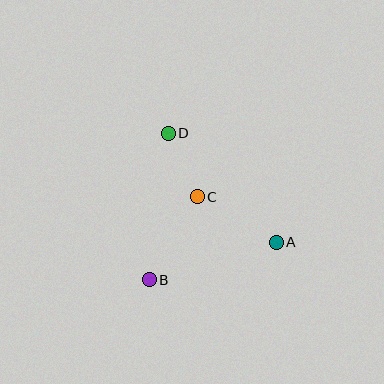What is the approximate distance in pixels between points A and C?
The distance between A and C is approximately 91 pixels.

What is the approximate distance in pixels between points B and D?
The distance between B and D is approximately 148 pixels.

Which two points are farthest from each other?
Points A and D are farthest from each other.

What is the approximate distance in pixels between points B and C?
The distance between B and C is approximately 96 pixels.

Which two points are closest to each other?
Points C and D are closest to each other.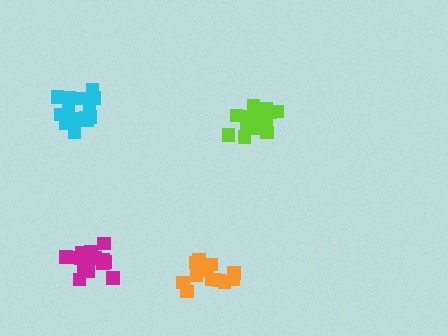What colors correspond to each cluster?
The clusters are colored: cyan, orange, magenta, lime.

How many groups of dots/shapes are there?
There are 4 groups.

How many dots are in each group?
Group 1: 17 dots, Group 2: 14 dots, Group 3: 15 dots, Group 4: 15 dots (61 total).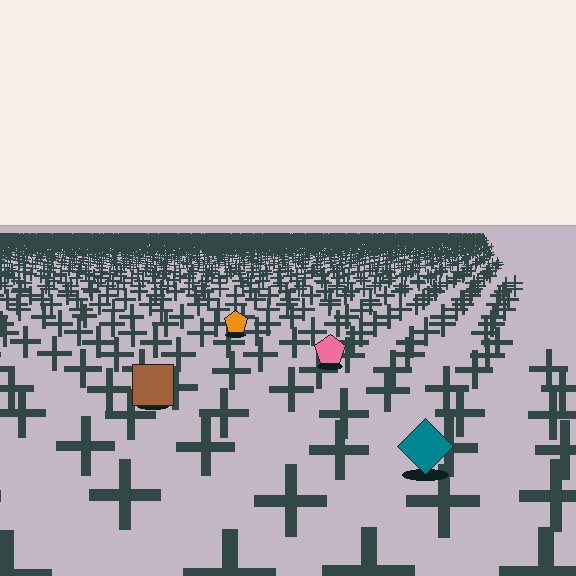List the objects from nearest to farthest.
From nearest to farthest: the teal diamond, the brown square, the pink pentagon, the orange pentagon.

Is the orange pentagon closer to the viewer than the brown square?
No. The brown square is closer — you can tell from the texture gradient: the ground texture is coarser near it.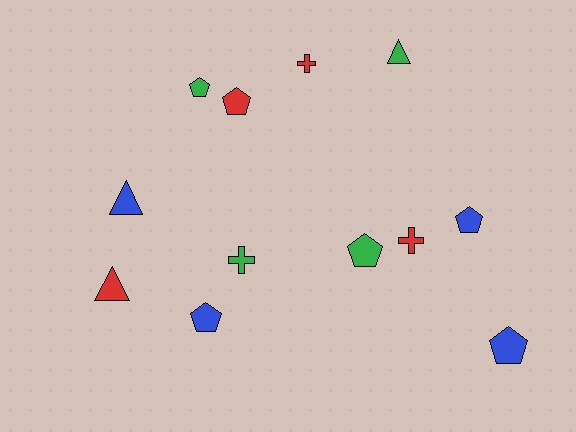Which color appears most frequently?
Red, with 4 objects.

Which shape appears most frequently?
Pentagon, with 6 objects.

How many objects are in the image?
There are 12 objects.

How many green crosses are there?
There is 1 green cross.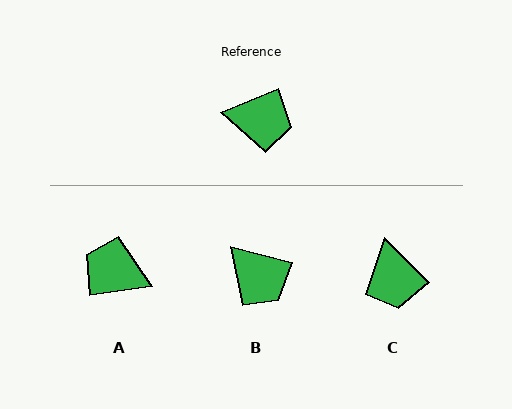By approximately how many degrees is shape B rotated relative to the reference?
Approximately 37 degrees clockwise.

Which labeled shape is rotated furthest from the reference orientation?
A, about 165 degrees away.